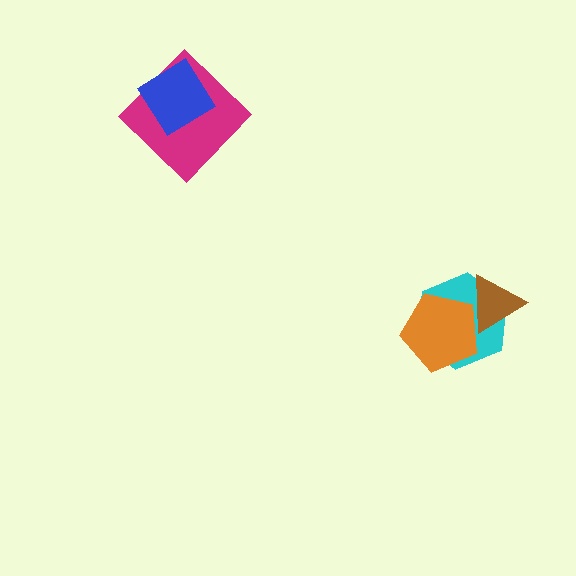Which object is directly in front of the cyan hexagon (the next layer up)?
The orange pentagon is directly in front of the cyan hexagon.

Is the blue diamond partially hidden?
No, no other shape covers it.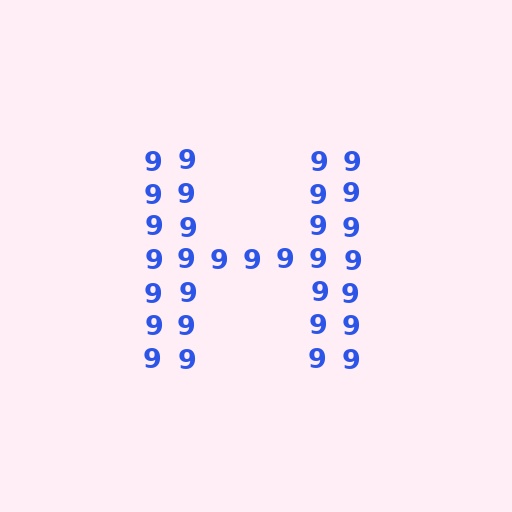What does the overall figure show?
The overall figure shows the letter H.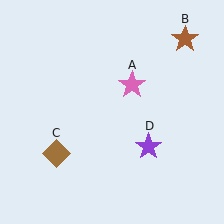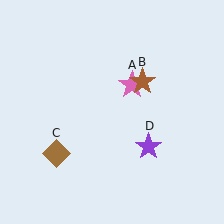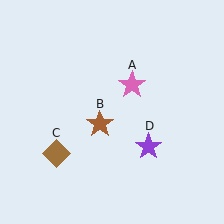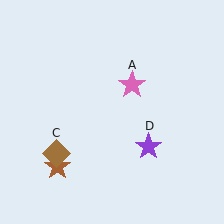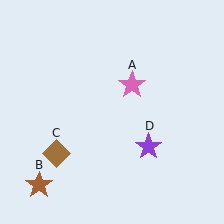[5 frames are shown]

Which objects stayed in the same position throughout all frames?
Pink star (object A) and brown diamond (object C) and purple star (object D) remained stationary.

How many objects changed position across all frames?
1 object changed position: brown star (object B).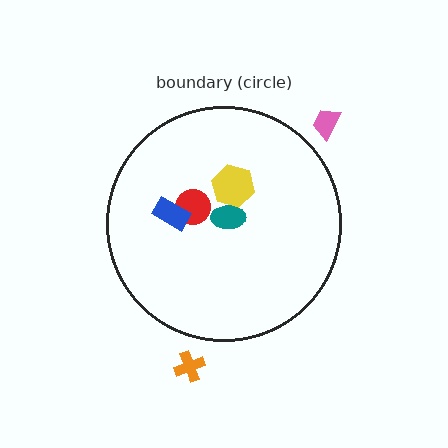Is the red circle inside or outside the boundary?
Inside.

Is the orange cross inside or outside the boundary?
Outside.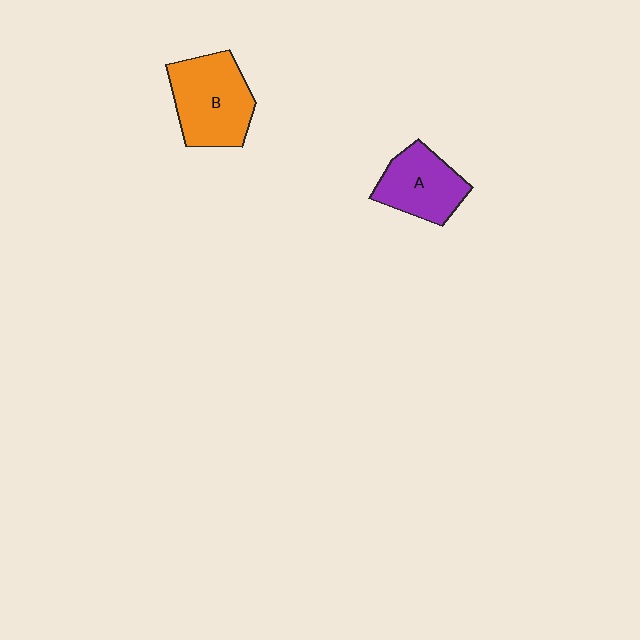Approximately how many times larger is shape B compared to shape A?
Approximately 1.3 times.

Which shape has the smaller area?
Shape A (purple).